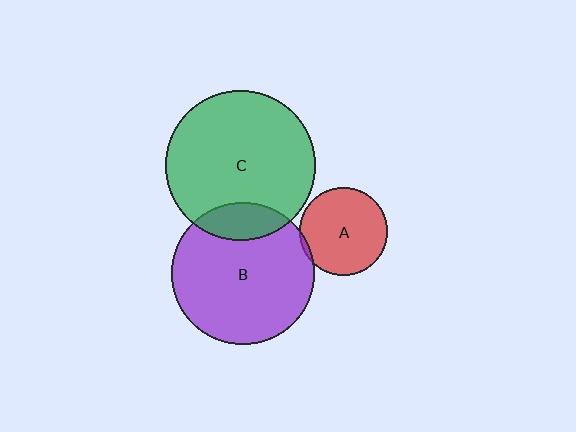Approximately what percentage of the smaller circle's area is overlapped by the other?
Approximately 5%.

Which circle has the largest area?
Circle C (green).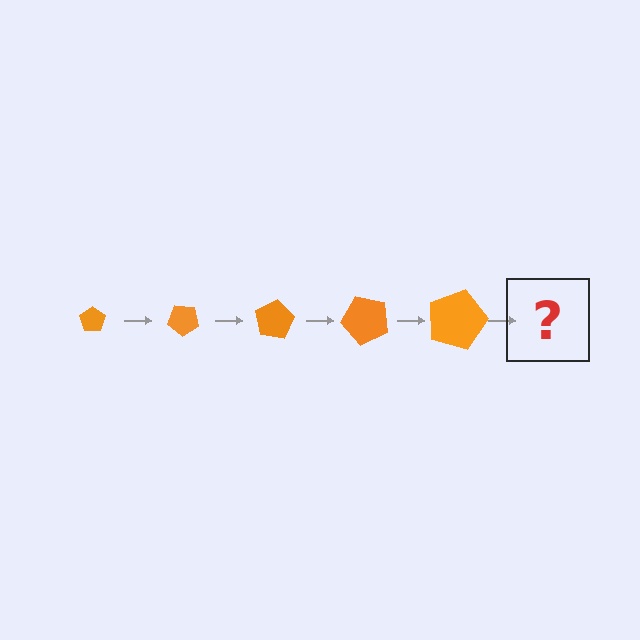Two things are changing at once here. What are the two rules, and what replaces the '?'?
The two rules are that the pentagon grows larger each step and it rotates 40 degrees each step. The '?' should be a pentagon, larger than the previous one and rotated 200 degrees from the start.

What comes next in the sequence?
The next element should be a pentagon, larger than the previous one and rotated 200 degrees from the start.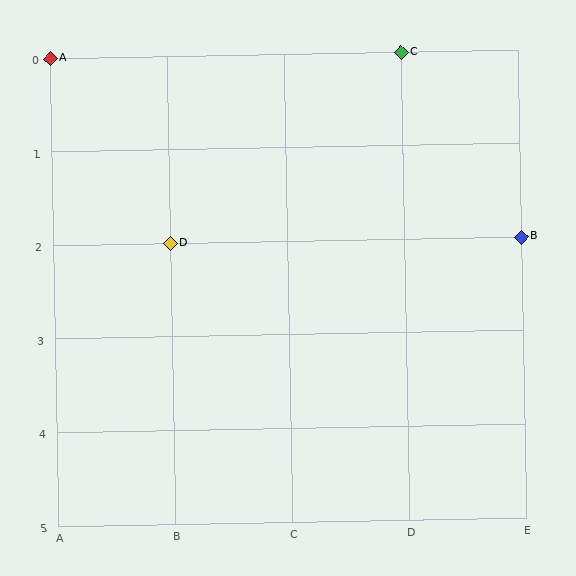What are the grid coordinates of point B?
Point B is at grid coordinates (E, 2).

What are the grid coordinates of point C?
Point C is at grid coordinates (D, 0).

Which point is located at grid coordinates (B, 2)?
Point D is at (B, 2).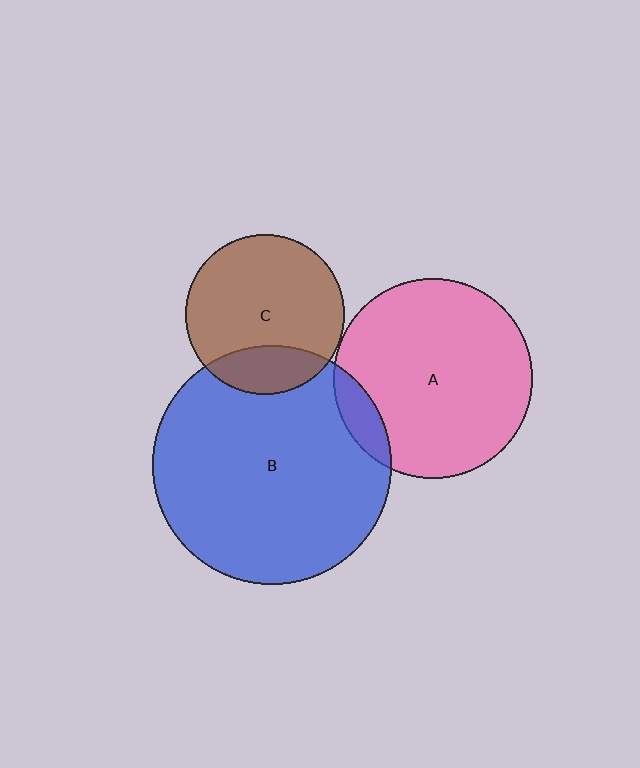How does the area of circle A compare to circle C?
Approximately 1.6 times.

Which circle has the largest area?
Circle B (blue).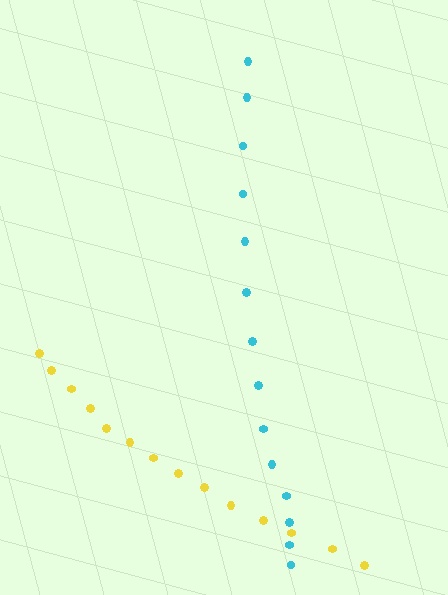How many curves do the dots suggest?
There are 2 distinct paths.